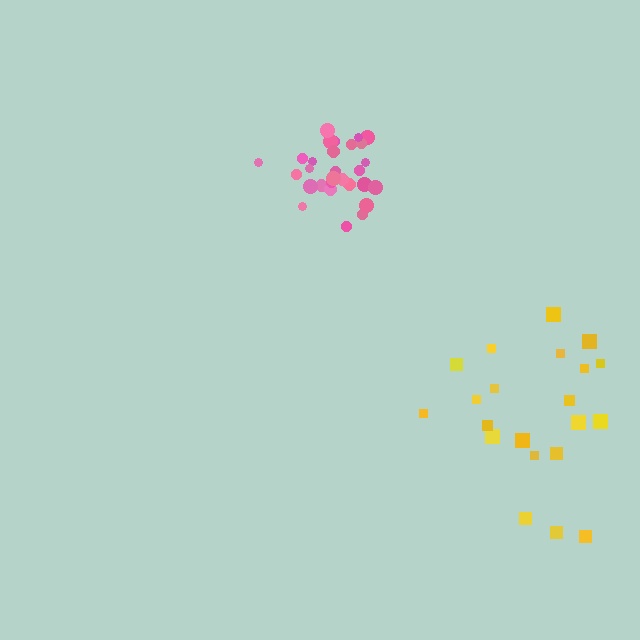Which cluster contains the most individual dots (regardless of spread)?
Pink (29).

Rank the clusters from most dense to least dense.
pink, yellow.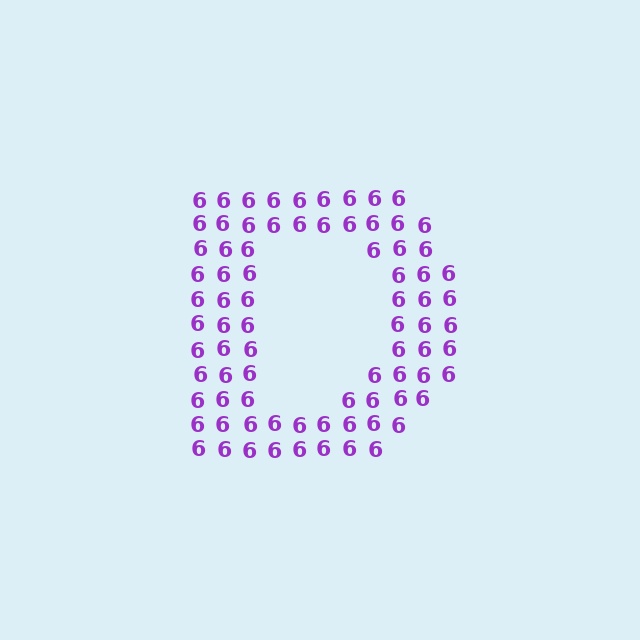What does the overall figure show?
The overall figure shows the letter D.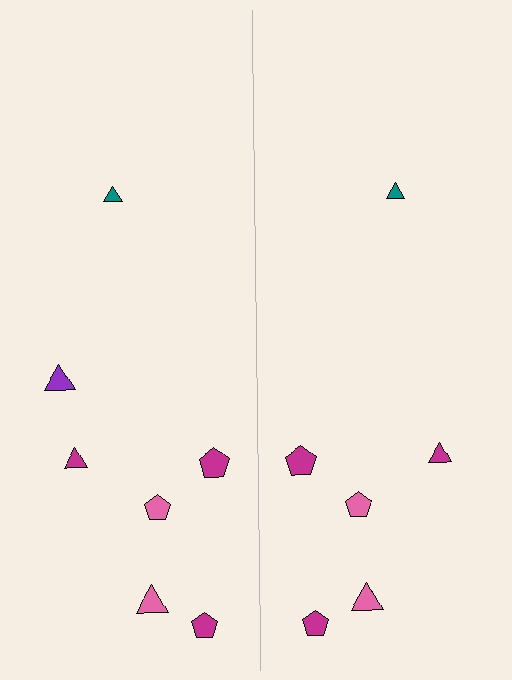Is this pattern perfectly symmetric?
No, the pattern is not perfectly symmetric. A purple triangle is missing from the right side.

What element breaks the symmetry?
A purple triangle is missing from the right side.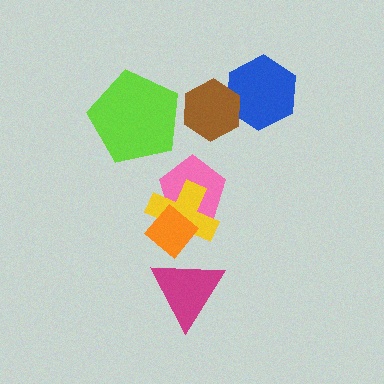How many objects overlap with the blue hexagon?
1 object overlaps with the blue hexagon.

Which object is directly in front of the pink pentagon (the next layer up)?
The yellow cross is directly in front of the pink pentagon.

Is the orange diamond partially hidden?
No, no other shape covers it.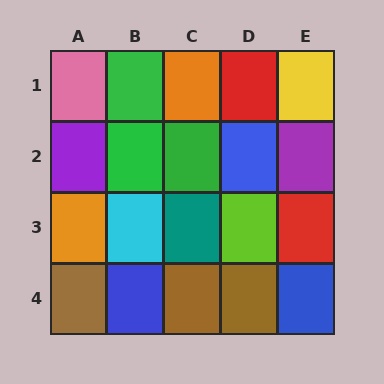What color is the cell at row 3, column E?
Red.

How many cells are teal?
1 cell is teal.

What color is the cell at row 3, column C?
Teal.